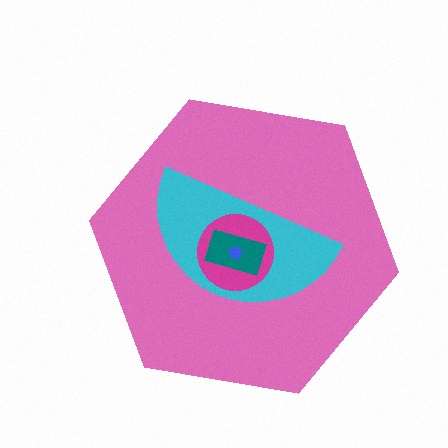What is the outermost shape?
The pink hexagon.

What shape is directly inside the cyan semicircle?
The magenta circle.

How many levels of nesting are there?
5.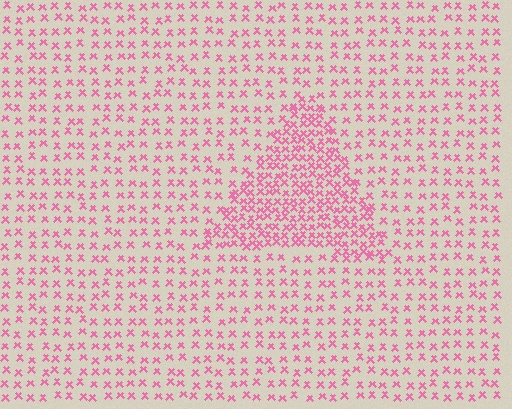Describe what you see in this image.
The image contains small pink elements arranged at two different densities. A triangle-shaped region is visible where the elements are more densely packed than the surrounding area.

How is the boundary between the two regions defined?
The boundary is defined by a change in element density (approximately 2.2x ratio). All elements are the same color, size, and shape.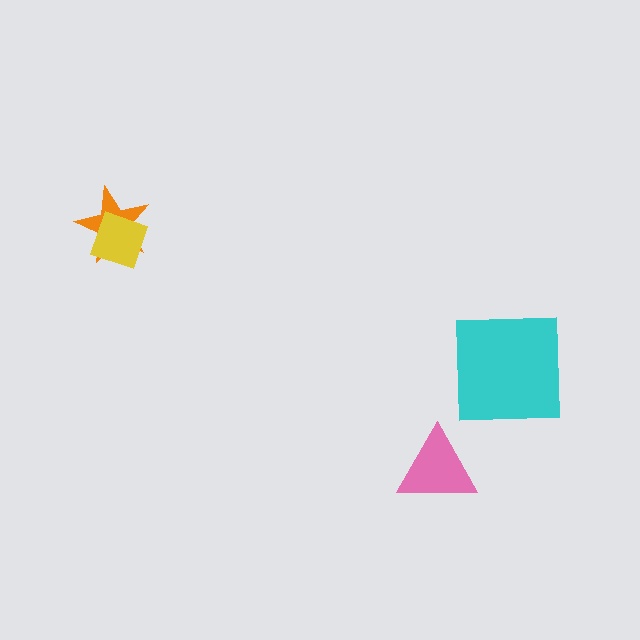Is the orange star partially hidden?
Yes, it is partially covered by another shape.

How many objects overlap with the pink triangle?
0 objects overlap with the pink triangle.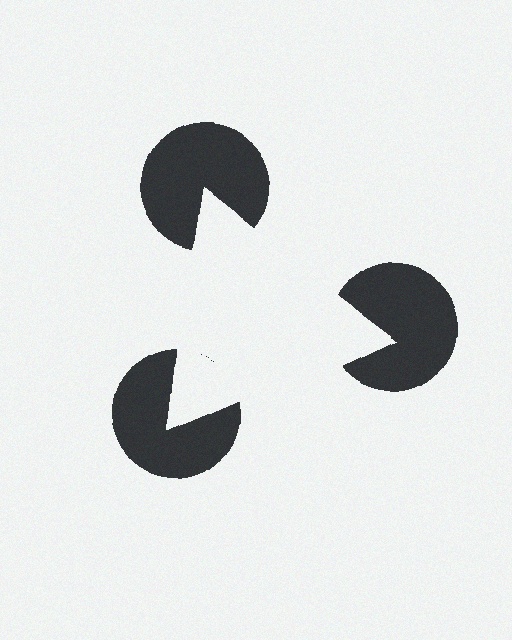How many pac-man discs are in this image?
There are 3 — one at each vertex of the illusory triangle.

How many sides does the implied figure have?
3 sides.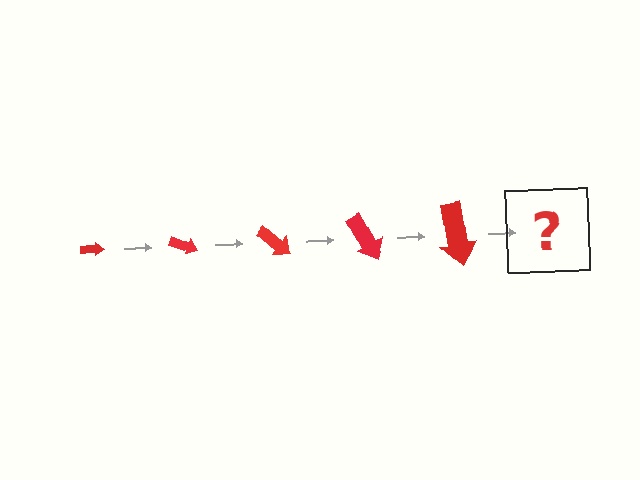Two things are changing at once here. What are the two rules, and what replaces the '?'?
The two rules are that the arrow grows larger each step and it rotates 20 degrees each step. The '?' should be an arrow, larger than the previous one and rotated 100 degrees from the start.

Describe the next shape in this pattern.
It should be an arrow, larger than the previous one and rotated 100 degrees from the start.